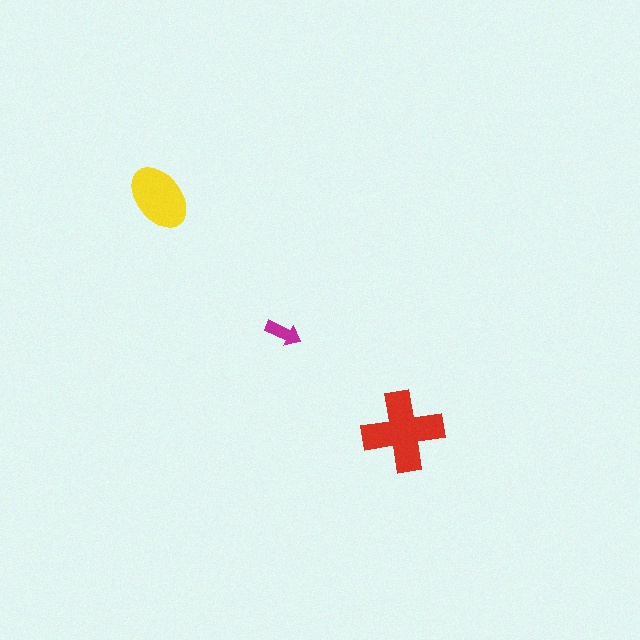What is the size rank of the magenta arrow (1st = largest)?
3rd.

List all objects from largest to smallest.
The red cross, the yellow ellipse, the magenta arrow.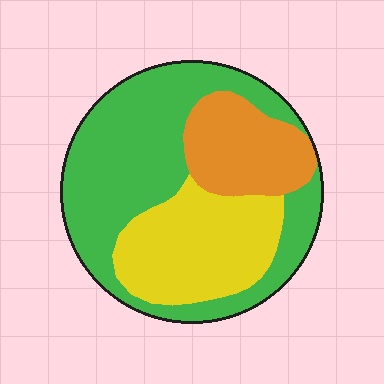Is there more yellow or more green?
Green.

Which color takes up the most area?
Green, at roughly 50%.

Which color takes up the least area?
Orange, at roughly 20%.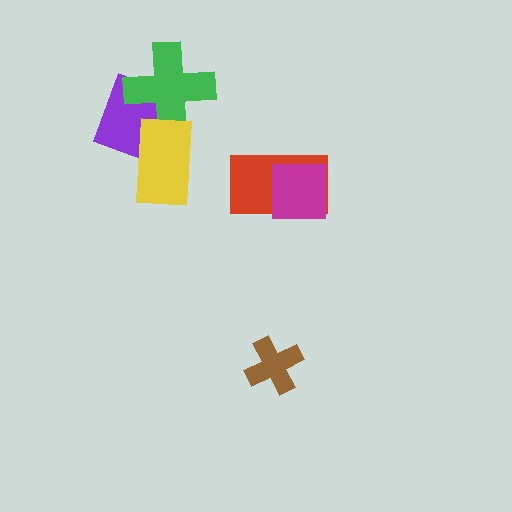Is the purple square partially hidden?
Yes, it is partially covered by another shape.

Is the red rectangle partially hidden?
Yes, it is partially covered by another shape.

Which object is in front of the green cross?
The yellow rectangle is in front of the green cross.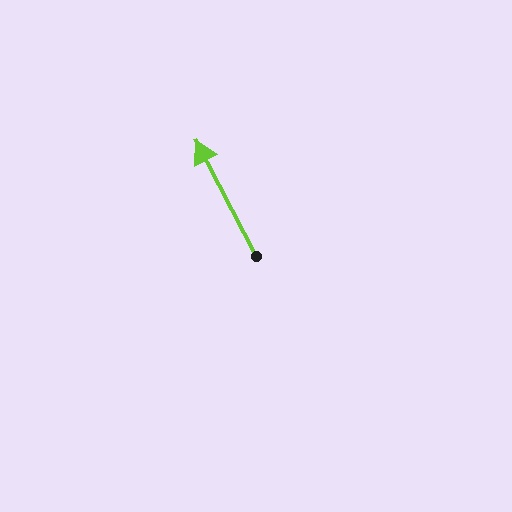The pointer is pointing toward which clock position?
Roughly 11 o'clock.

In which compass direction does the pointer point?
Northwest.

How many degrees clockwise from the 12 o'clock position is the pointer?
Approximately 332 degrees.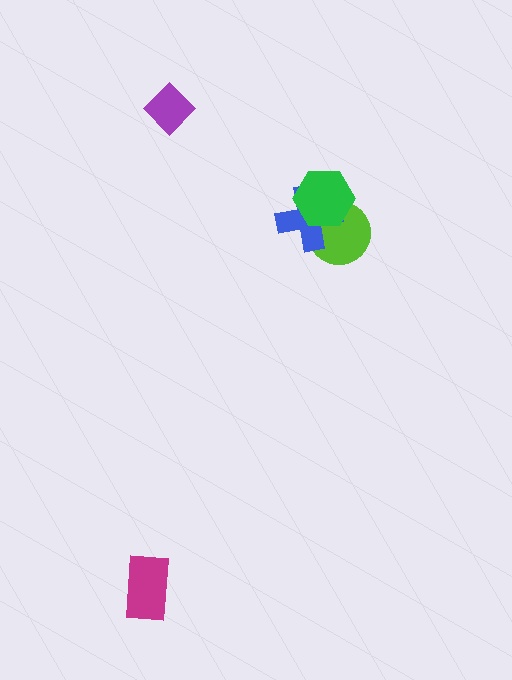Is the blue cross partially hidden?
Yes, it is partially covered by another shape.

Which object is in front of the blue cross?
The green hexagon is in front of the blue cross.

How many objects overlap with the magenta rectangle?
0 objects overlap with the magenta rectangle.